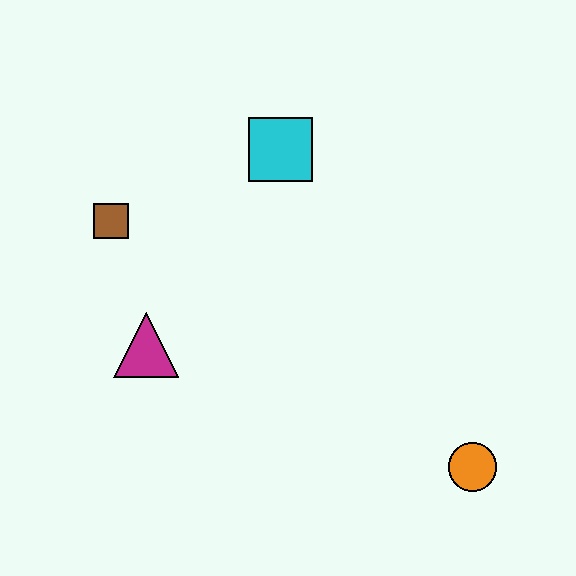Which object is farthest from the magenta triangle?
The orange circle is farthest from the magenta triangle.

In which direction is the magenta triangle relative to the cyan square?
The magenta triangle is below the cyan square.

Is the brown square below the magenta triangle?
No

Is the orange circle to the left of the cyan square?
No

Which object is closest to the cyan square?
The brown square is closest to the cyan square.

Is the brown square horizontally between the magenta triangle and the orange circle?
No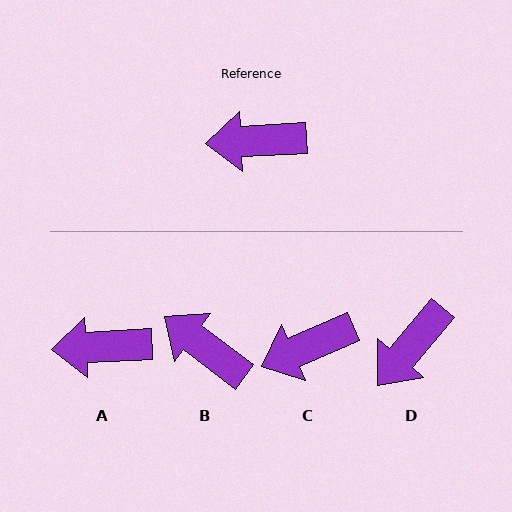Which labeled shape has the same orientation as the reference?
A.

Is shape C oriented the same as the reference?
No, it is off by about 20 degrees.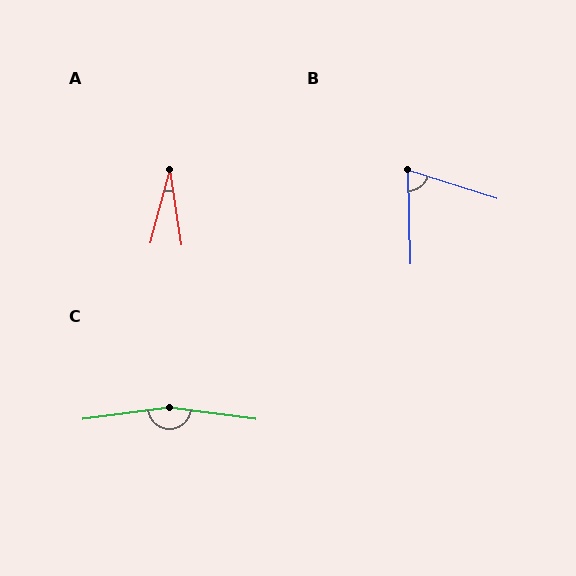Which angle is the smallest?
A, at approximately 23 degrees.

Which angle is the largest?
C, at approximately 164 degrees.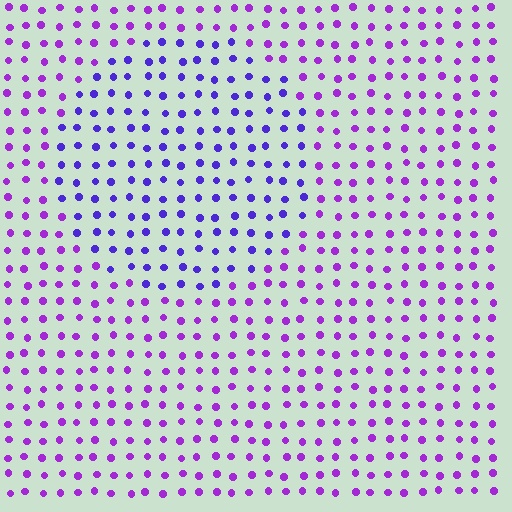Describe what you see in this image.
The image is filled with small purple elements in a uniform arrangement. A circle-shaped region is visible where the elements are tinted to a slightly different hue, forming a subtle color boundary.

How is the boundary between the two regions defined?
The boundary is defined purely by a slight shift in hue (about 30 degrees). Spacing, size, and orientation are identical on both sides.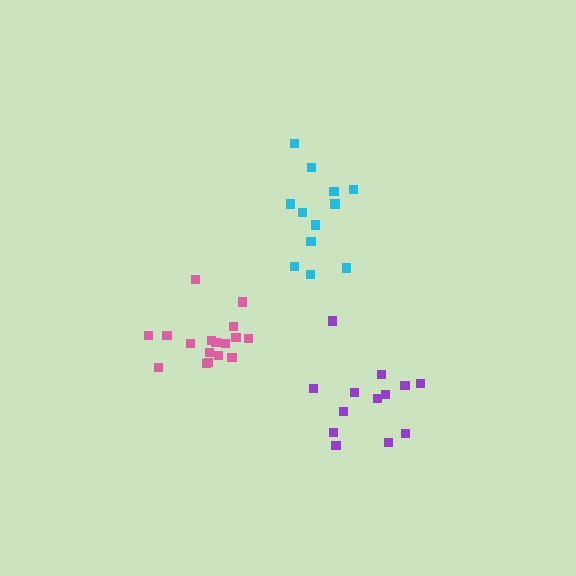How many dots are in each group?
Group 1: 12 dots, Group 2: 17 dots, Group 3: 13 dots (42 total).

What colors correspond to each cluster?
The clusters are colored: cyan, pink, purple.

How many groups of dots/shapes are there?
There are 3 groups.